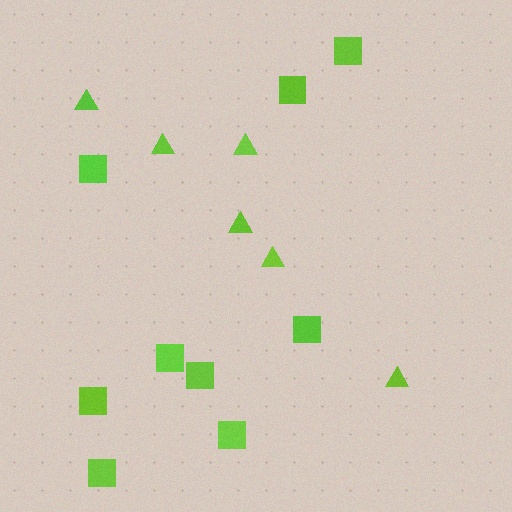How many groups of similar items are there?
There are 2 groups: one group of triangles (6) and one group of squares (9).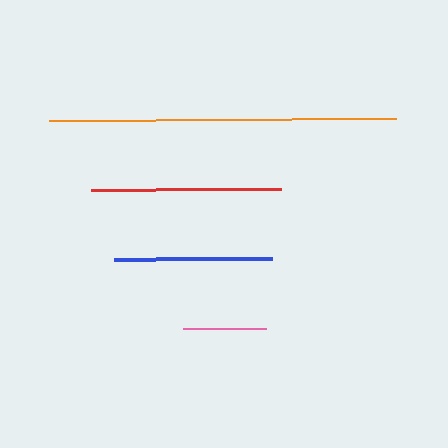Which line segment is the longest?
The orange line is the longest at approximately 347 pixels.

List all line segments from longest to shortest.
From longest to shortest: orange, red, blue, pink.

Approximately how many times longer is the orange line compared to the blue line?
The orange line is approximately 2.2 times the length of the blue line.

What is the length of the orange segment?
The orange segment is approximately 347 pixels long.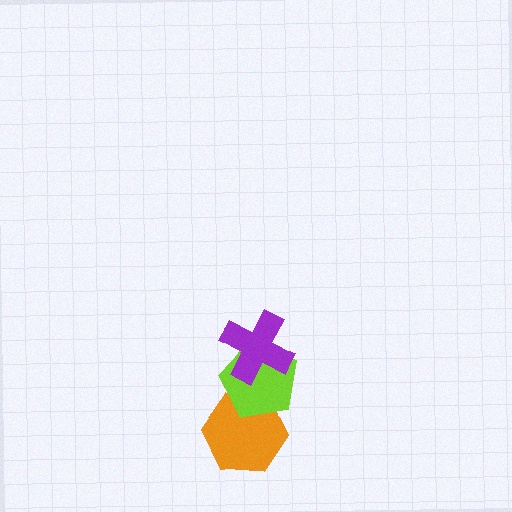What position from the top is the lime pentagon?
The lime pentagon is 2nd from the top.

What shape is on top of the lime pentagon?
The purple cross is on top of the lime pentagon.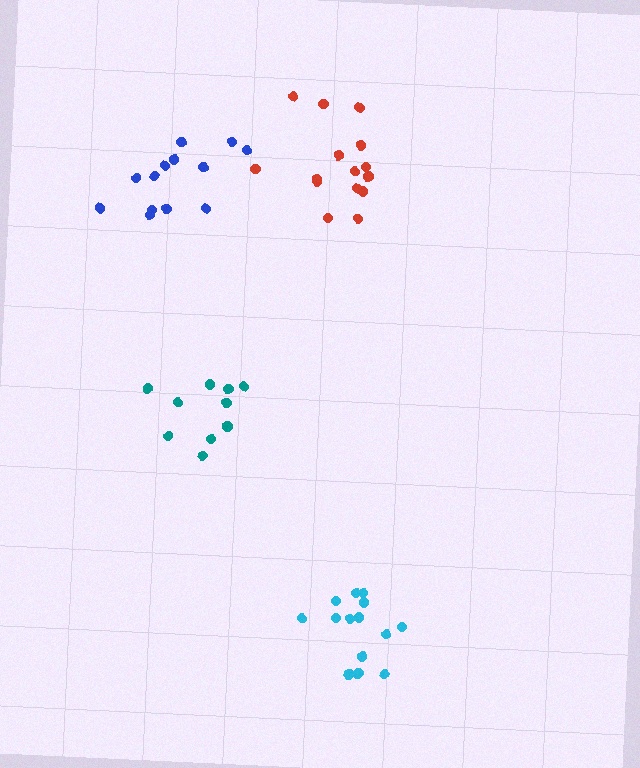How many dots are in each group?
Group 1: 13 dots, Group 2: 15 dots, Group 3: 14 dots, Group 4: 10 dots (52 total).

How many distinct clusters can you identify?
There are 4 distinct clusters.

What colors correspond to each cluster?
The clusters are colored: blue, red, cyan, teal.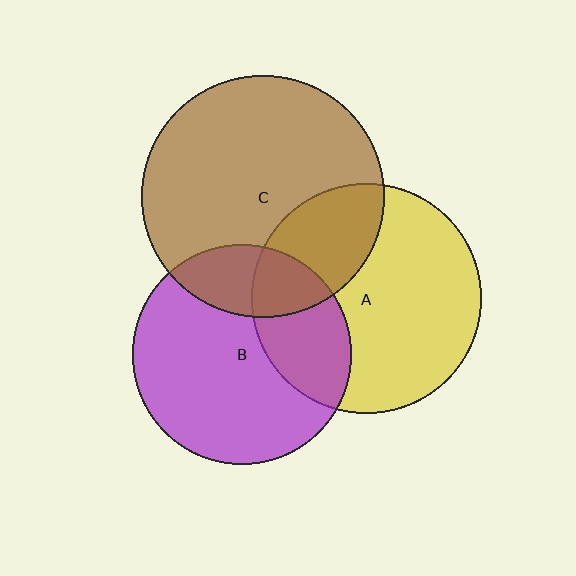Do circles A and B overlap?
Yes.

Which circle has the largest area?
Circle C (brown).